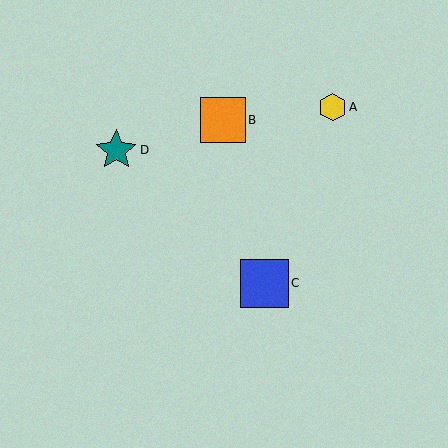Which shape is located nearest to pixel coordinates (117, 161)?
The teal star (labeled D) at (116, 150) is nearest to that location.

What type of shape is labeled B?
Shape B is an orange square.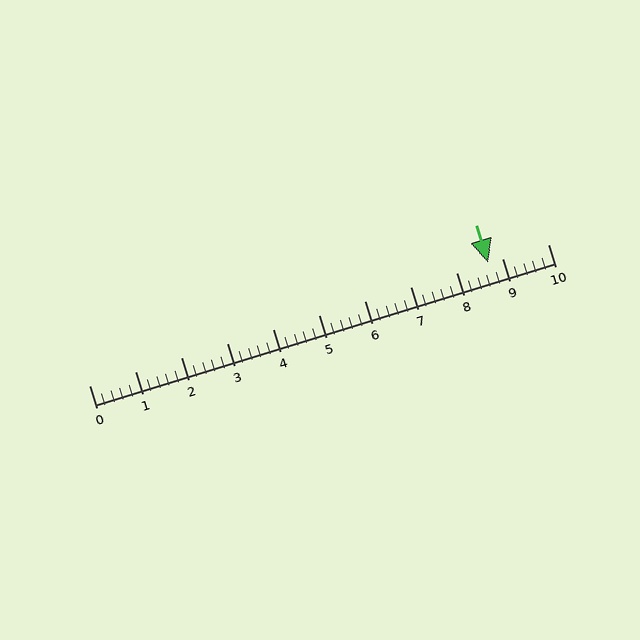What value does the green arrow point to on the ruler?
The green arrow points to approximately 8.7.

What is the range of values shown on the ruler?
The ruler shows values from 0 to 10.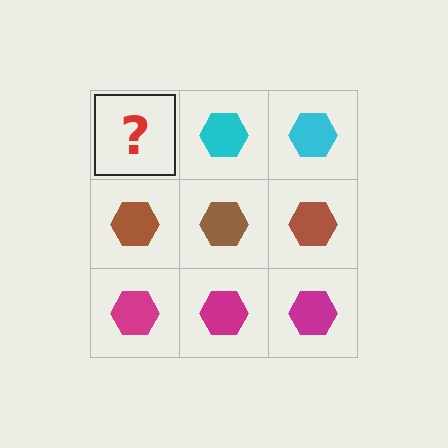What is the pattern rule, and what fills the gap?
The rule is that each row has a consistent color. The gap should be filled with a cyan hexagon.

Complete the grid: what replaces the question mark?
The question mark should be replaced with a cyan hexagon.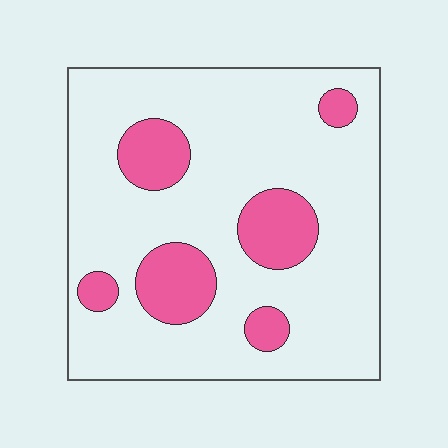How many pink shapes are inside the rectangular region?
6.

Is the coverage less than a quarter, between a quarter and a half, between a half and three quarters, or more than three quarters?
Less than a quarter.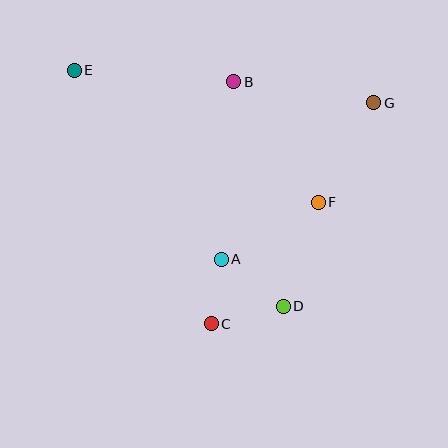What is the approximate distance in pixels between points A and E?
The distance between A and E is approximately 239 pixels.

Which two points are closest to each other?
Points A and C are closest to each other.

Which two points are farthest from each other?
Points D and E are farthest from each other.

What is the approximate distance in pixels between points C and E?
The distance between C and E is approximately 288 pixels.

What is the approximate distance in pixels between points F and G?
The distance between F and G is approximately 113 pixels.